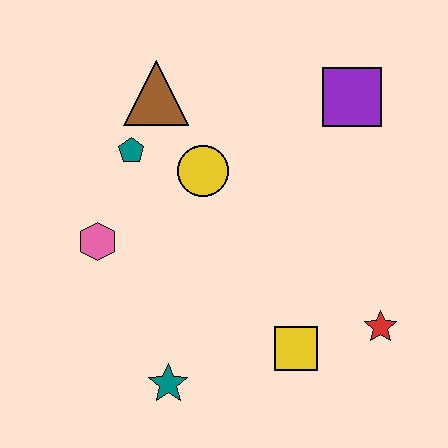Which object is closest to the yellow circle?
The teal pentagon is closest to the yellow circle.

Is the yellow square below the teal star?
No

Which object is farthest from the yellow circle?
The red star is farthest from the yellow circle.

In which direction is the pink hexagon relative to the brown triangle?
The pink hexagon is below the brown triangle.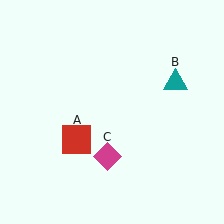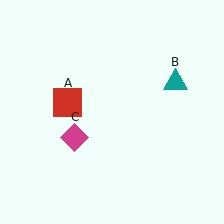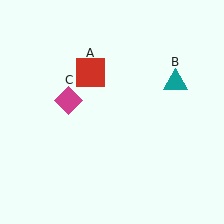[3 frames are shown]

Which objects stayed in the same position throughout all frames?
Teal triangle (object B) remained stationary.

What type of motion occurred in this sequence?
The red square (object A), magenta diamond (object C) rotated clockwise around the center of the scene.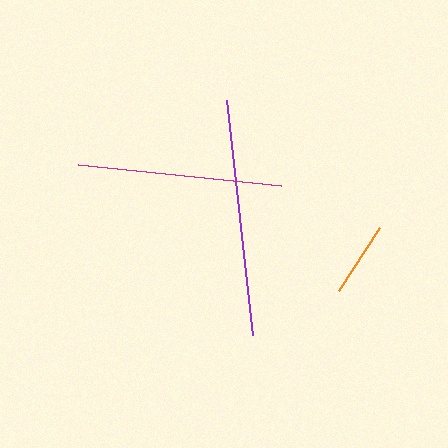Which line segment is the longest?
The purple line is the longest at approximately 236 pixels.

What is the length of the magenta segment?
The magenta segment is approximately 203 pixels long.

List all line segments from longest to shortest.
From longest to shortest: purple, magenta, orange.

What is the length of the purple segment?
The purple segment is approximately 236 pixels long.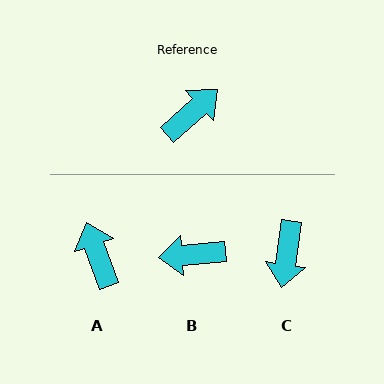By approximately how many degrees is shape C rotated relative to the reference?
Approximately 141 degrees clockwise.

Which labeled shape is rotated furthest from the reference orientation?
B, about 142 degrees away.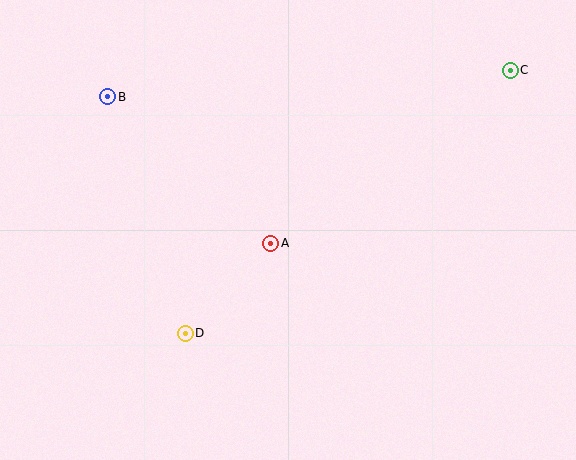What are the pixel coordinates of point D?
Point D is at (185, 333).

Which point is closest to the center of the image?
Point A at (271, 243) is closest to the center.